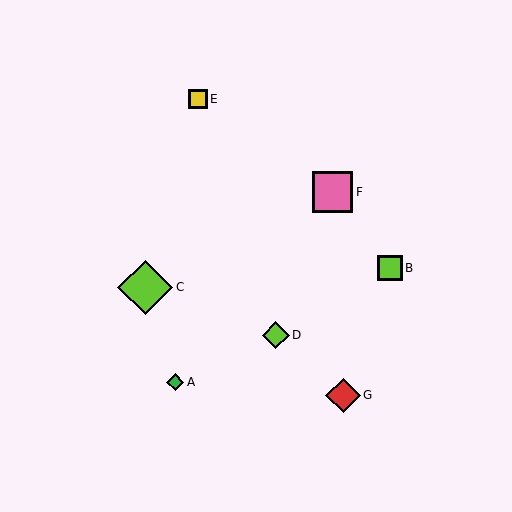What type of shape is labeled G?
Shape G is a red diamond.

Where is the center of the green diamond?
The center of the green diamond is at (175, 382).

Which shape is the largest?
The lime diamond (labeled C) is the largest.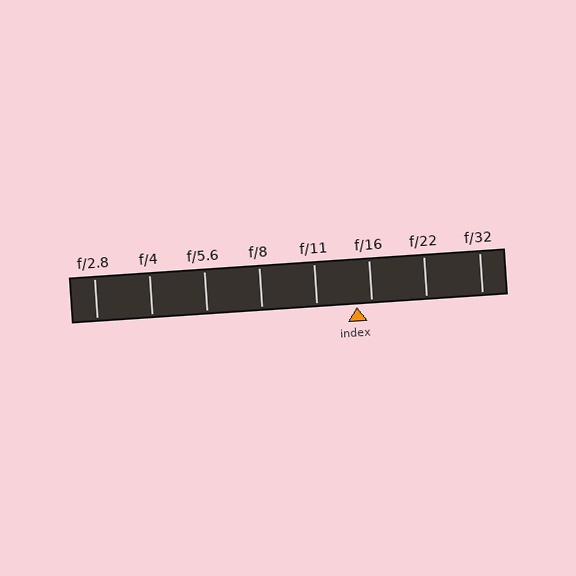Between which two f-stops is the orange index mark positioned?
The index mark is between f/11 and f/16.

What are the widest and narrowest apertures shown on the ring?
The widest aperture shown is f/2.8 and the narrowest is f/32.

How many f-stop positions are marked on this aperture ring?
There are 8 f-stop positions marked.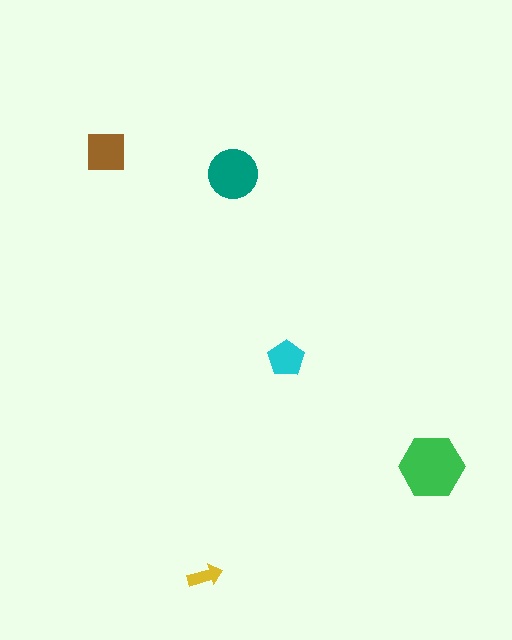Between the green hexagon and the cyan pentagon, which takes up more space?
The green hexagon.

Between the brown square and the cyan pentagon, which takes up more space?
The brown square.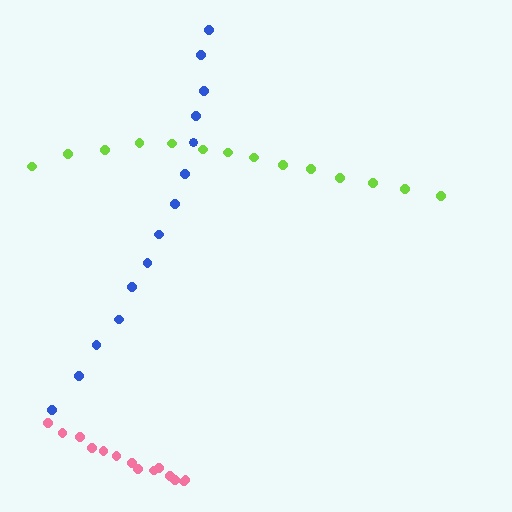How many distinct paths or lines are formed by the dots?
There are 3 distinct paths.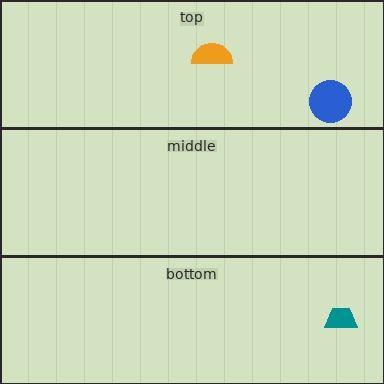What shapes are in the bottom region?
The teal trapezoid.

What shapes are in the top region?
The orange semicircle, the blue circle.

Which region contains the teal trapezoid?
The bottom region.